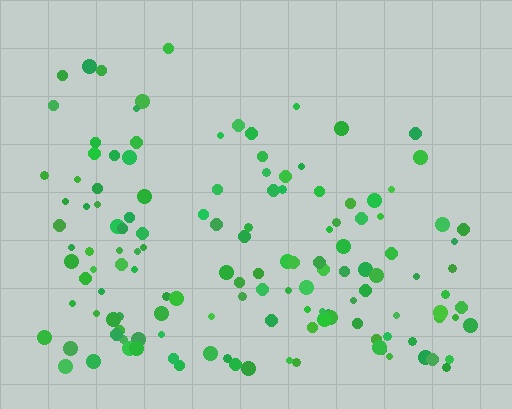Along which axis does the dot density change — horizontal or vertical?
Vertical.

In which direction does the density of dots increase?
From top to bottom, with the bottom side densest.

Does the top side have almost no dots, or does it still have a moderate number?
Still a moderate number, just noticeably fewer than the bottom.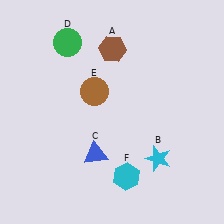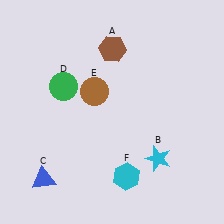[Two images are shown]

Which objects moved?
The objects that moved are: the blue triangle (C), the green circle (D).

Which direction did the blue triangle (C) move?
The blue triangle (C) moved left.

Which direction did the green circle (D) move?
The green circle (D) moved down.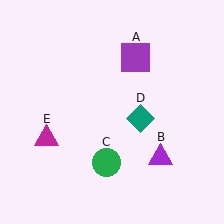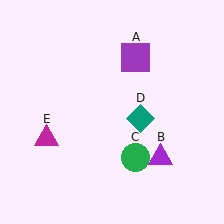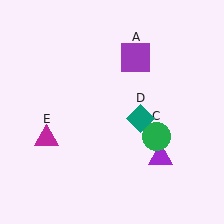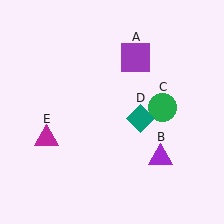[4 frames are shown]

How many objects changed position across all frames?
1 object changed position: green circle (object C).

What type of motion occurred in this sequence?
The green circle (object C) rotated counterclockwise around the center of the scene.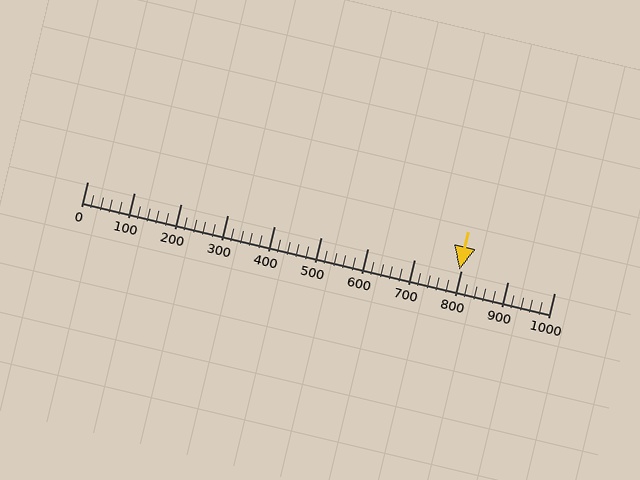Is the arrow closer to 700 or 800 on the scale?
The arrow is closer to 800.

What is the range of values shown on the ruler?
The ruler shows values from 0 to 1000.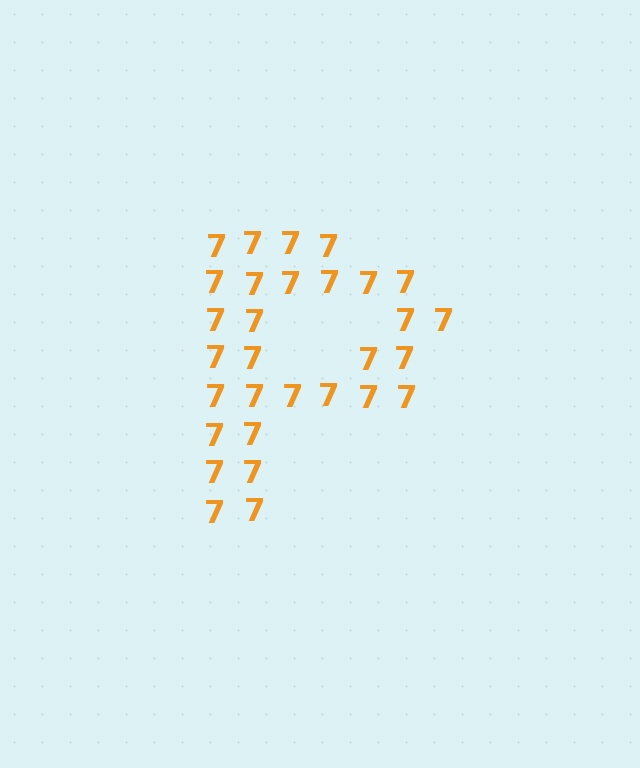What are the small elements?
The small elements are digit 7's.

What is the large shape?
The large shape is the letter P.